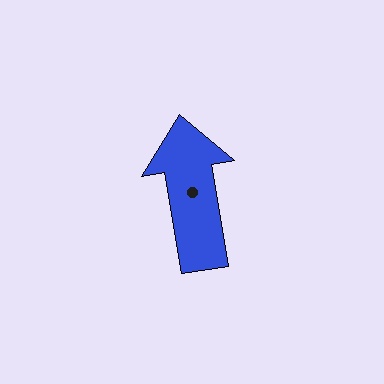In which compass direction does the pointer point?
North.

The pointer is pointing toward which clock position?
Roughly 12 o'clock.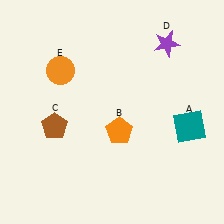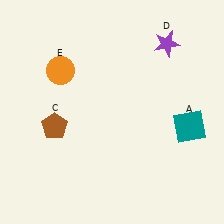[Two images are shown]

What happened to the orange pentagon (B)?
The orange pentagon (B) was removed in Image 2. It was in the bottom-right area of Image 1.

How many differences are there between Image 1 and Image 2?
There is 1 difference between the two images.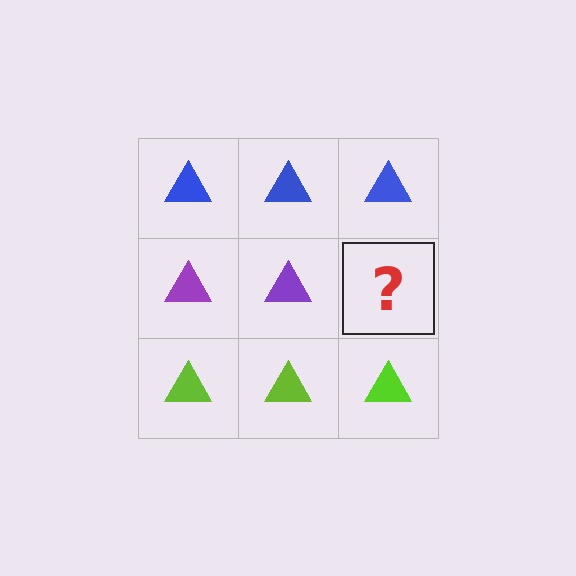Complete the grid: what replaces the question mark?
The question mark should be replaced with a purple triangle.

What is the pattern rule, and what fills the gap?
The rule is that each row has a consistent color. The gap should be filled with a purple triangle.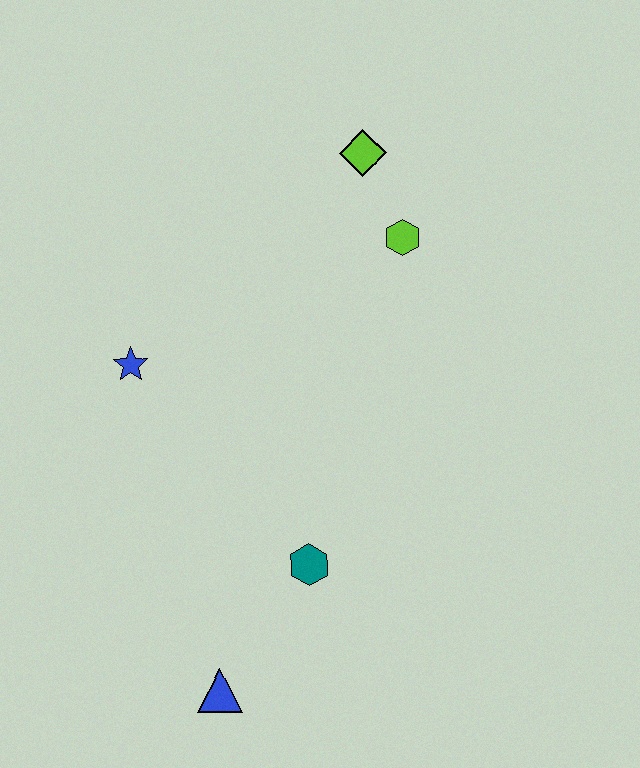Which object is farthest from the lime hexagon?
The blue triangle is farthest from the lime hexagon.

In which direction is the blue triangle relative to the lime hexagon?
The blue triangle is below the lime hexagon.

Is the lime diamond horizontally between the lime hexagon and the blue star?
Yes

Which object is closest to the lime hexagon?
The lime diamond is closest to the lime hexagon.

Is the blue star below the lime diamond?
Yes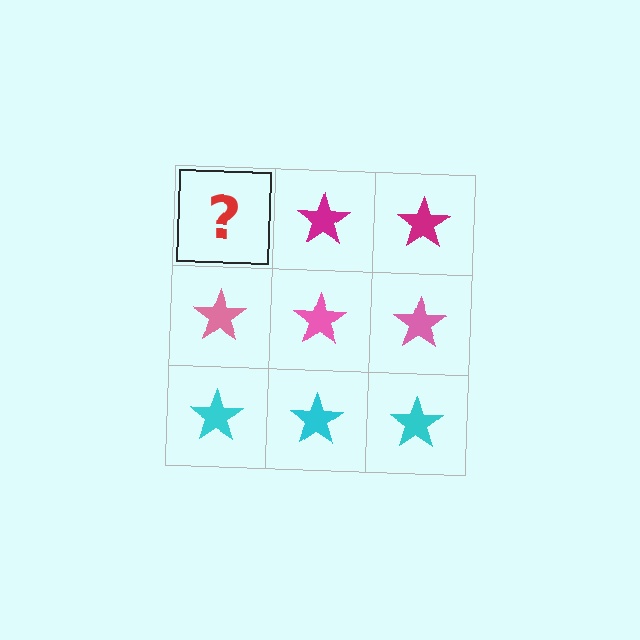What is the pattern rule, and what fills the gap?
The rule is that each row has a consistent color. The gap should be filled with a magenta star.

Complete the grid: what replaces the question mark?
The question mark should be replaced with a magenta star.